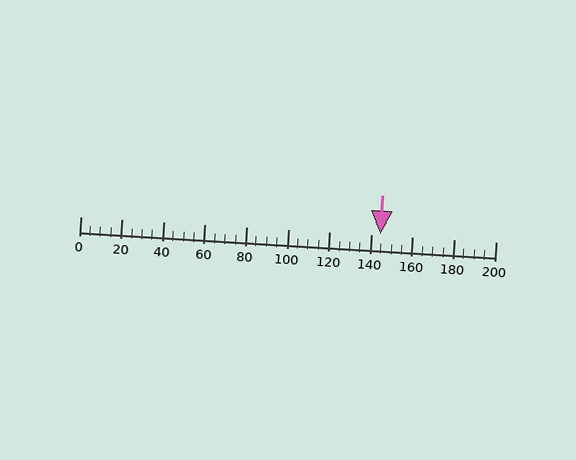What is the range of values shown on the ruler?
The ruler shows values from 0 to 200.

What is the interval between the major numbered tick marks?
The major tick marks are spaced 20 units apart.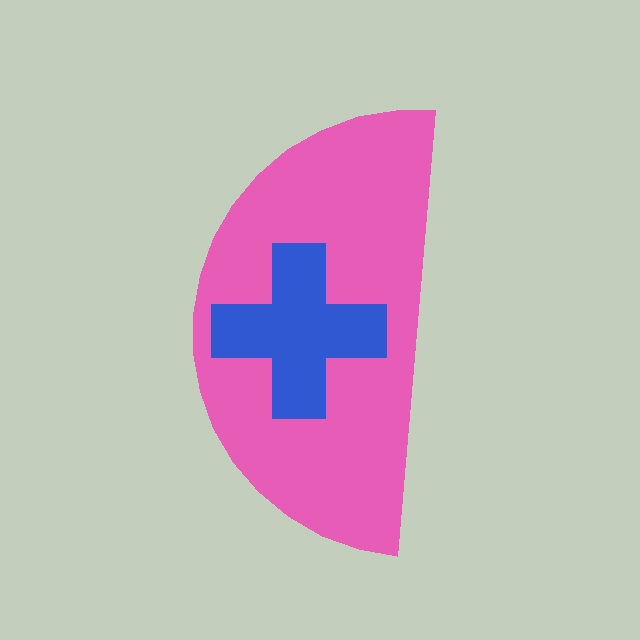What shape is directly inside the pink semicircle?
The blue cross.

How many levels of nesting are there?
2.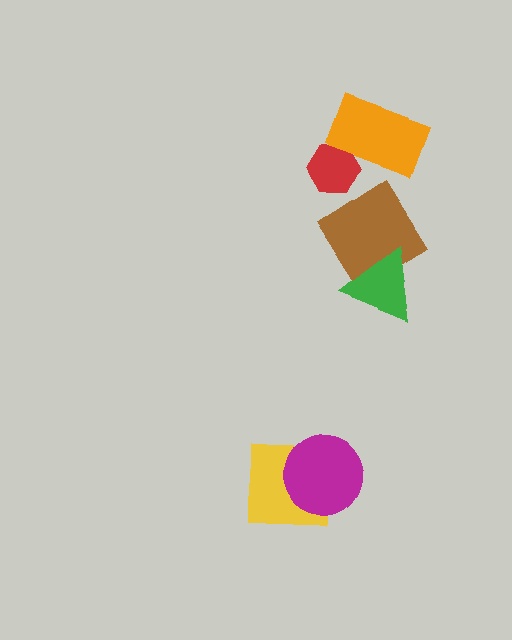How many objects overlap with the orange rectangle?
1 object overlaps with the orange rectangle.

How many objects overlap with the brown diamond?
1 object overlaps with the brown diamond.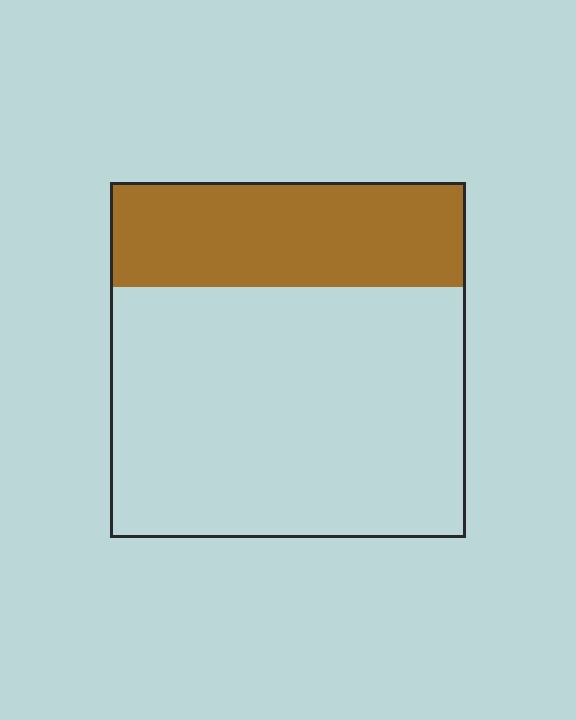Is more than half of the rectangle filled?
No.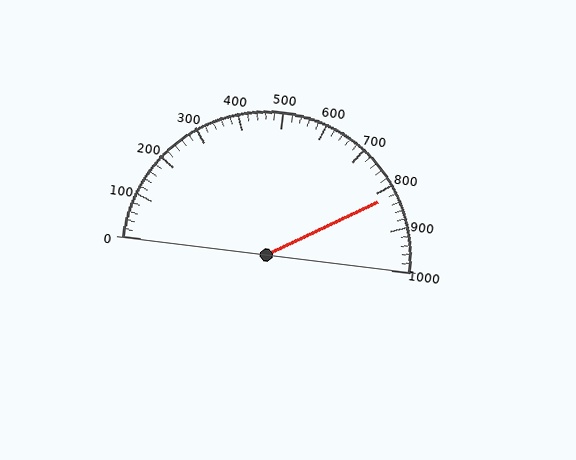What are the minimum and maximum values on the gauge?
The gauge ranges from 0 to 1000.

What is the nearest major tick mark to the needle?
The nearest major tick mark is 800.